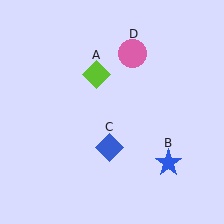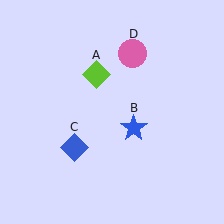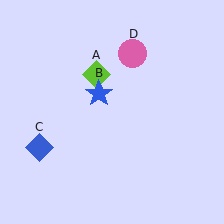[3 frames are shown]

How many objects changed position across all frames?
2 objects changed position: blue star (object B), blue diamond (object C).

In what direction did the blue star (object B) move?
The blue star (object B) moved up and to the left.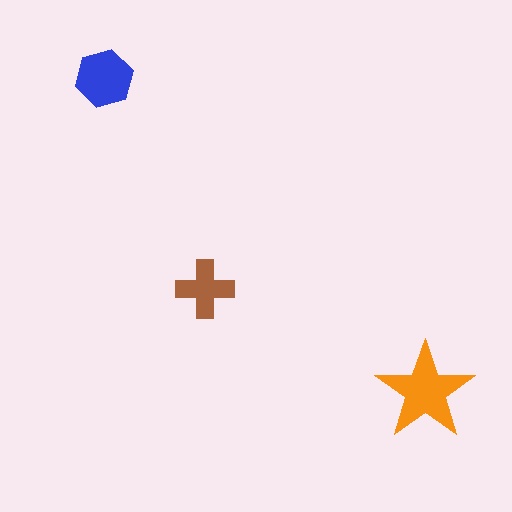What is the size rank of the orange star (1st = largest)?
1st.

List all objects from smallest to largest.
The brown cross, the blue hexagon, the orange star.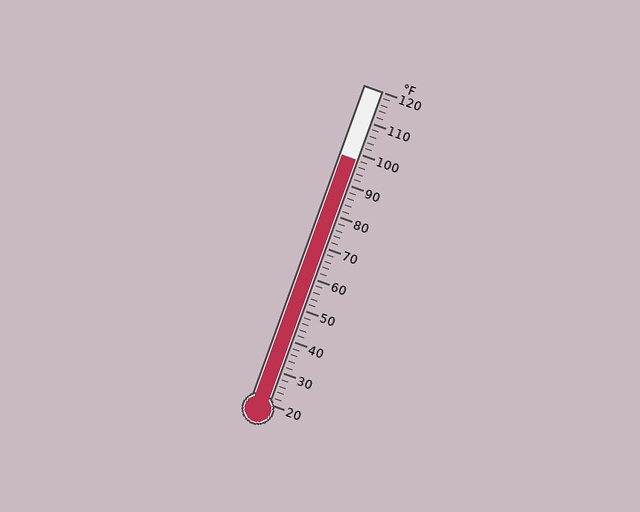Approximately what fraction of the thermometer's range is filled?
The thermometer is filled to approximately 80% of its range.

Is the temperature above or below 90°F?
The temperature is above 90°F.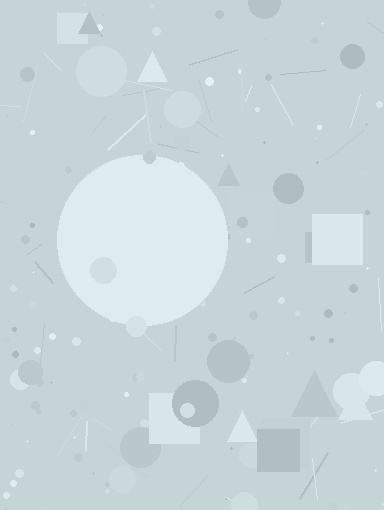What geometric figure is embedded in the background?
A circle is embedded in the background.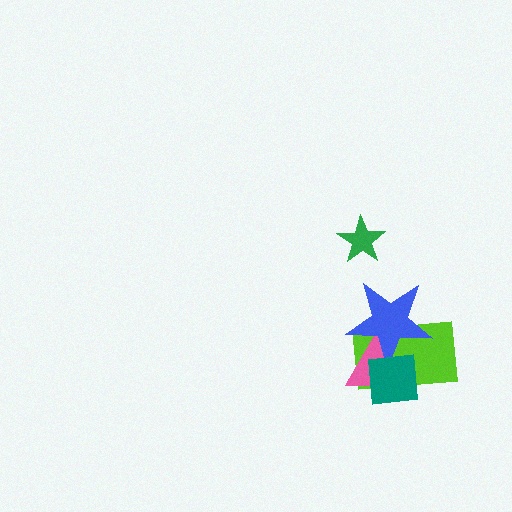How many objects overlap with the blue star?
3 objects overlap with the blue star.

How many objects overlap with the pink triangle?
3 objects overlap with the pink triangle.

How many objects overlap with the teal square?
3 objects overlap with the teal square.